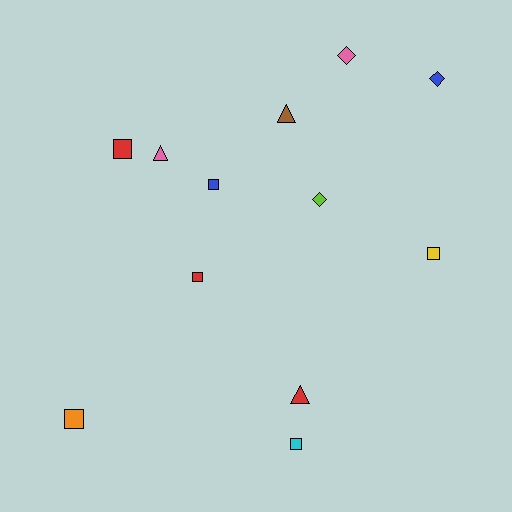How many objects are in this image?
There are 12 objects.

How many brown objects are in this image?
There is 1 brown object.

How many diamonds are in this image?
There are 3 diamonds.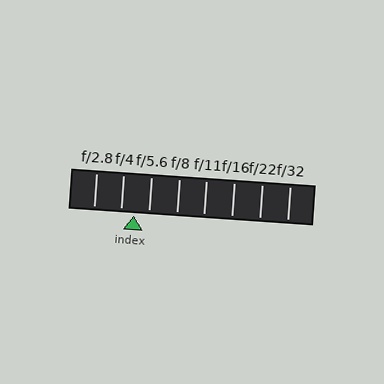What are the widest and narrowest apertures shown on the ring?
The widest aperture shown is f/2.8 and the narrowest is f/32.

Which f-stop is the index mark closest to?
The index mark is closest to f/4.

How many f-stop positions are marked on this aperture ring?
There are 8 f-stop positions marked.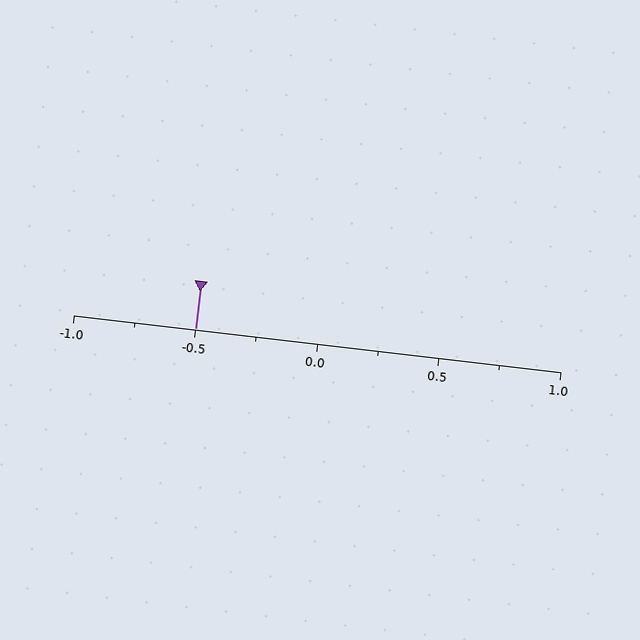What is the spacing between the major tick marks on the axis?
The major ticks are spaced 0.5 apart.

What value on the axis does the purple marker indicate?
The marker indicates approximately -0.5.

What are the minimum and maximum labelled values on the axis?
The axis runs from -1.0 to 1.0.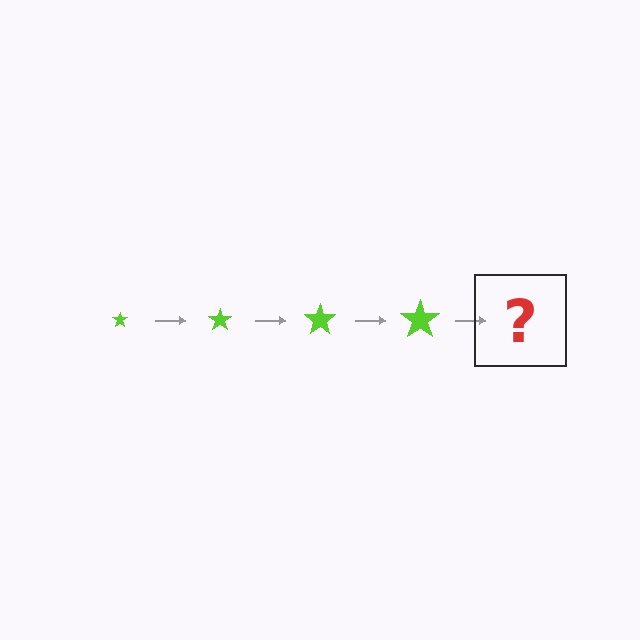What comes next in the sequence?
The next element should be a lime star, larger than the previous one.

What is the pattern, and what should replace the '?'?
The pattern is that the star gets progressively larger each step. The '?' should be a lime star, larger than the previous one.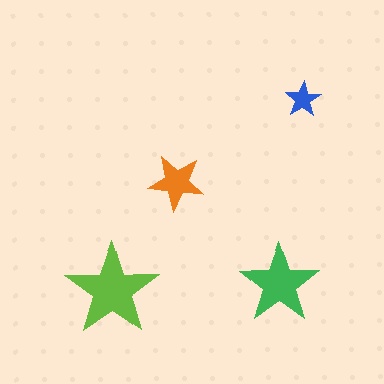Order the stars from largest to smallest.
the lime one, the green one, the orange one, the blue one.